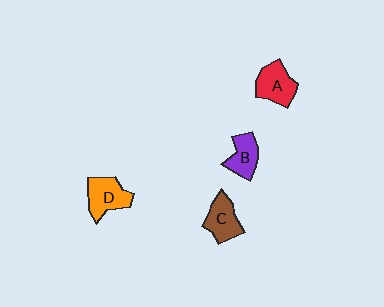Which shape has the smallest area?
Shape B (purple).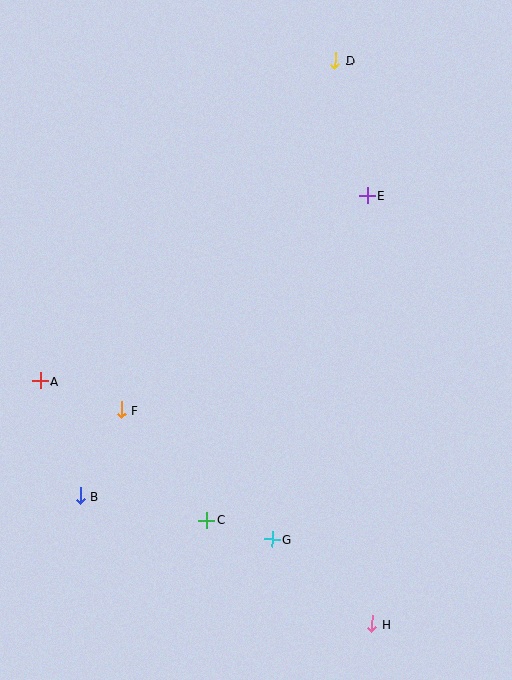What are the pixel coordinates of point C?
Point C is at (207, 520).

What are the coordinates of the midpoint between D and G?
The midpoint between D and G is at (303, 300).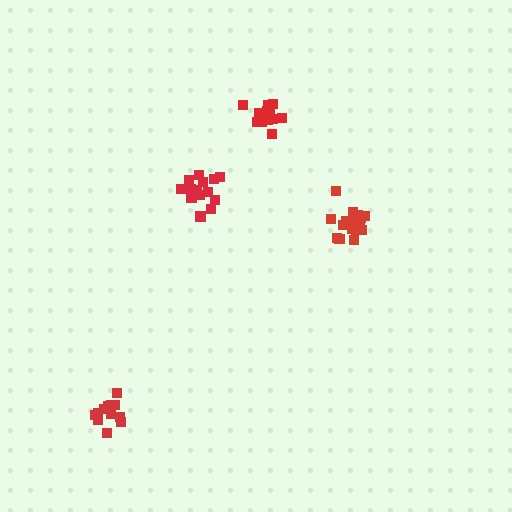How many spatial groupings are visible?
There are 4 spatial groupings.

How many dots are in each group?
Group 1: 14 dots, Group 2: 15 dots, Group 3: 15 dots, Group 4: 17 dots (61 total).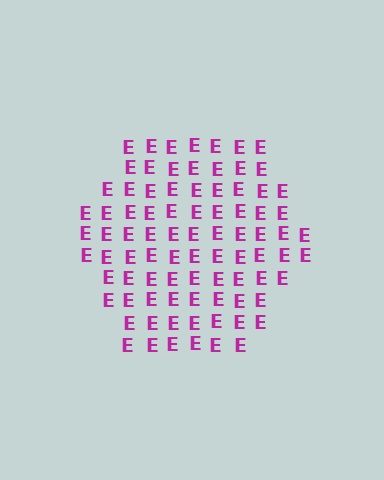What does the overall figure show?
The overall figure shows a hexagon.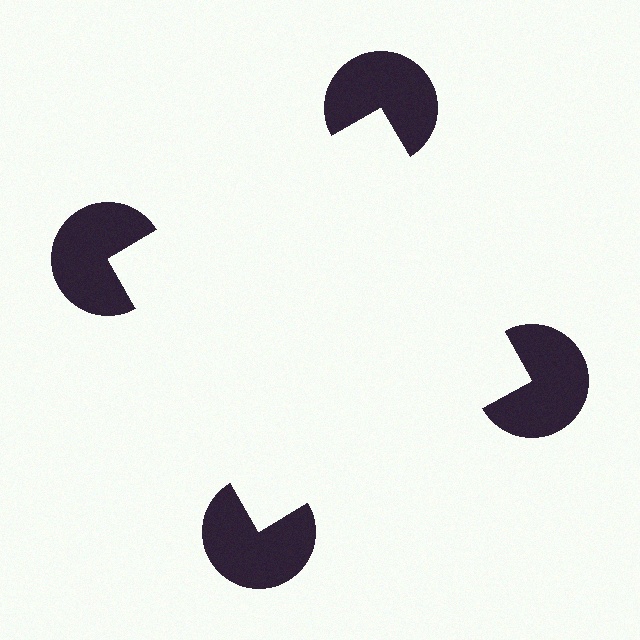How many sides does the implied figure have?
4 sides.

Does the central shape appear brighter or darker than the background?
It typically appears slightly brighter than the background, even though no actual brightness change is drawn.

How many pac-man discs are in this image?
There are 4 — one at each vertex of the illusory square.